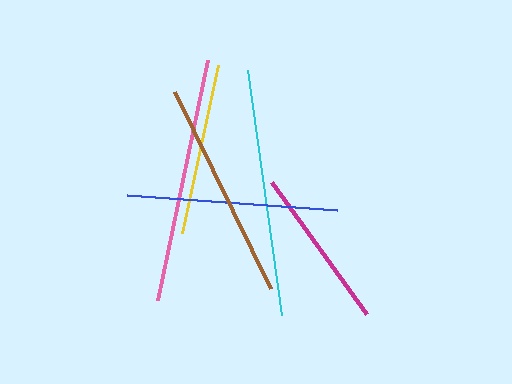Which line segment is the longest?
The cyan line is the longest at approximately 248 pixels.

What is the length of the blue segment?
The blue segment is approximately 211 pixels long.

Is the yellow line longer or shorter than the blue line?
The blue line is longer than the yellow line.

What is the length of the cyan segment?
The cyan segment is approximately 248 pixels long.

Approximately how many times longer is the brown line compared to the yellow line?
The brown line is approximately 1.3 times the length of the yellow line.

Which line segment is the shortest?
The magenta line is the shortest at approximately 162 pixels.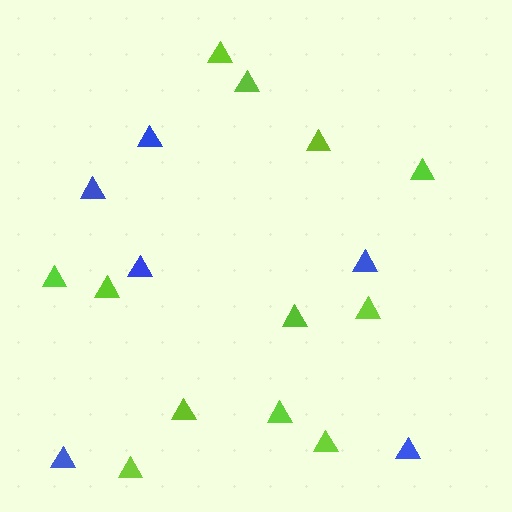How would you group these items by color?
There are 2 groups: one group of lime triangles (12) and one group of blue triangles (6).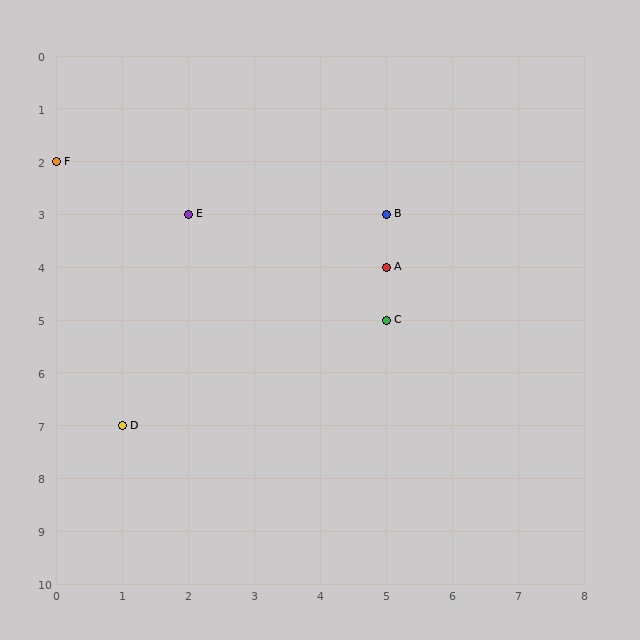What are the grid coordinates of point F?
Point F is at grid coordinates (0, 2).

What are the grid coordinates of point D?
Point D is at grid coordinates (1, 7).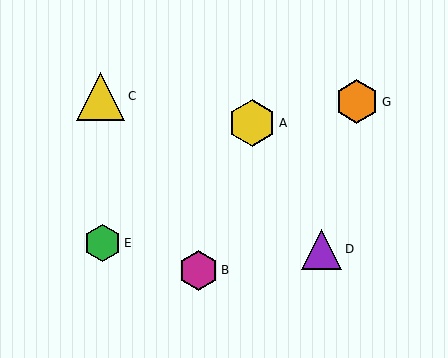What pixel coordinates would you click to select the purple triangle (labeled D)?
Click at (321, 249) to select the purple triangle D.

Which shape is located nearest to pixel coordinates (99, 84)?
The yellow triangle (labeled C) at (101, 96) is nearest to that location.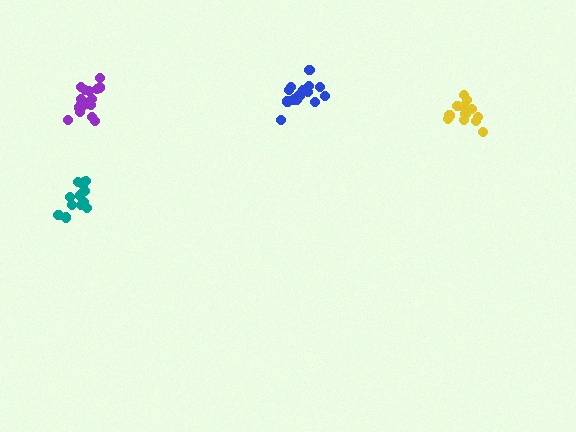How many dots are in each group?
Group 1: 15 dots, Group 2: 17 dots, Group 3: 15 dots, Group 4: 13 dots (60 total).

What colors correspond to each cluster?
The clusters are colored: blue, purple, yellow, teal.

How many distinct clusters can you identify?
There are 4 distinct clusters.